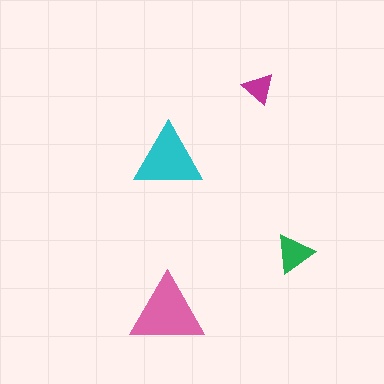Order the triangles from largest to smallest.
the pink one, the cyan one, the green one, the magenta one.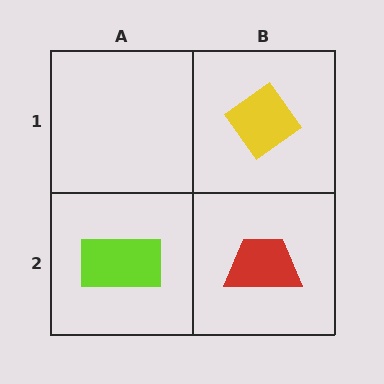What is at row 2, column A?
A lime rectangle.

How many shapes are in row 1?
1 shape.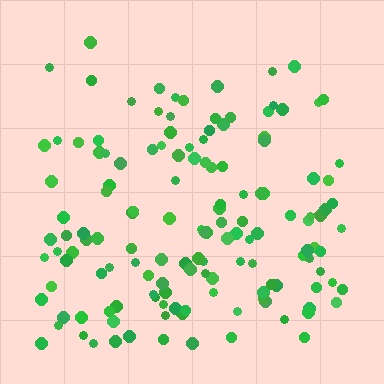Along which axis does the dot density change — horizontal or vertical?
Vertical.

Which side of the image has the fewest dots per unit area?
The top.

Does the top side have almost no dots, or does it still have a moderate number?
Still a moderate number, just noticeably fewer than the bottom.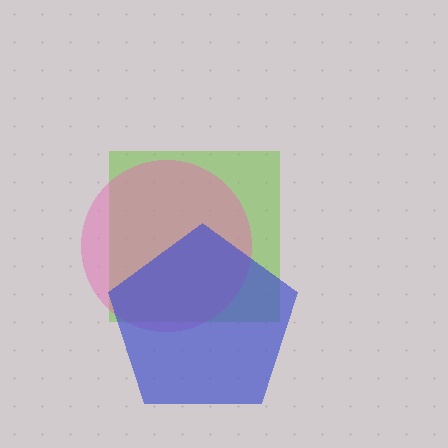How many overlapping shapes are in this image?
There are 3 overlapping shapes in the image.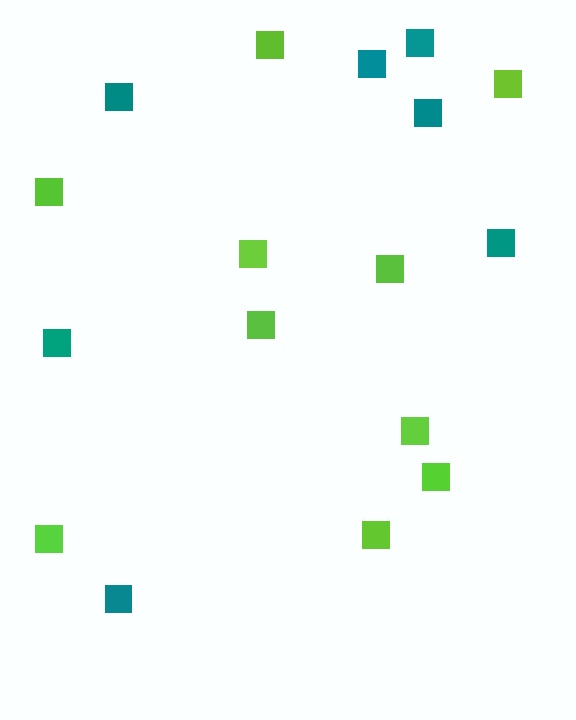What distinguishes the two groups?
There are 2 groups: one group of teal squares (7) and one group of lime squares (10).